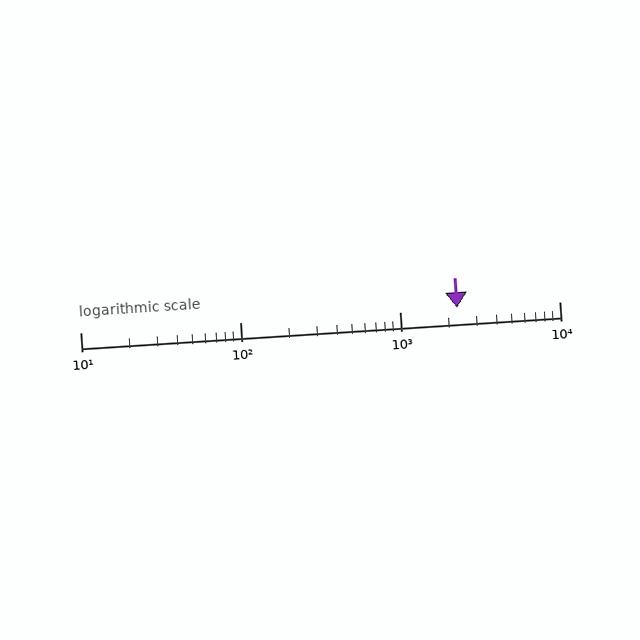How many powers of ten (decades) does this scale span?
The scale spans 3 decades, from 10 to 10000.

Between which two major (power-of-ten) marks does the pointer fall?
The pointer is between 1000 and 10000.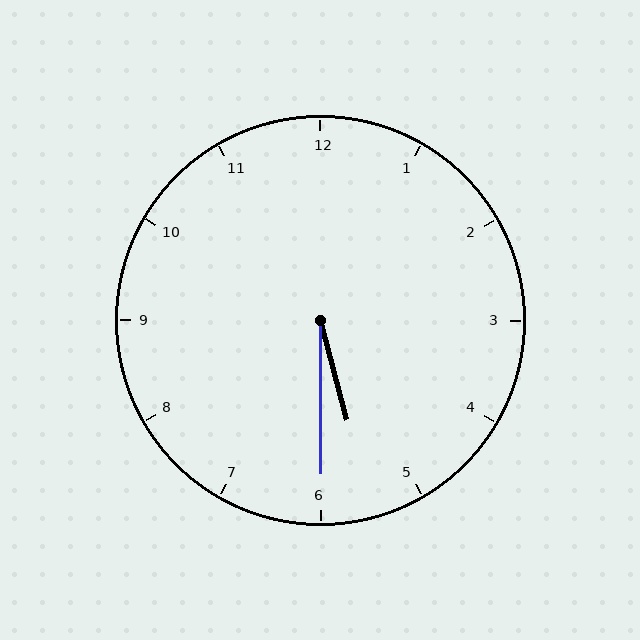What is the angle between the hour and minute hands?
Approximately 15 degrees.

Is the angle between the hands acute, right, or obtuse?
It is acute.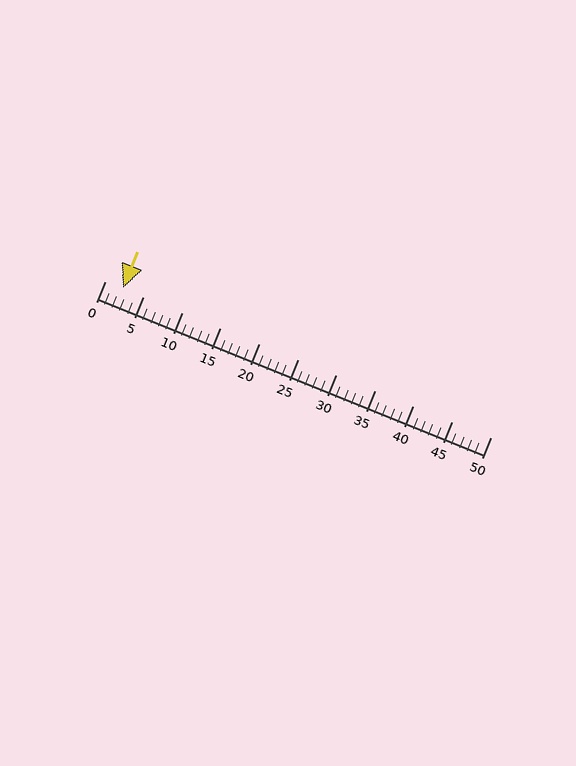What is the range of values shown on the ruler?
The ruler shows values from 0 to 50.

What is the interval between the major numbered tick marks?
The major tick marks are spaced 5 units apart.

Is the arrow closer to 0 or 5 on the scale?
The arrow is closer to 0.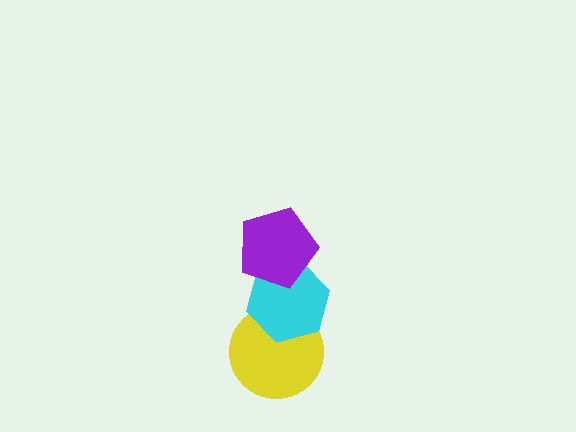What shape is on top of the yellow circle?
The cyan hexagon is on top of the yellow circle.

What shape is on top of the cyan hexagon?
The purple pentagon is on top of the cyan hexagon.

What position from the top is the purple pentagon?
The purple pentagon is 1st from the top.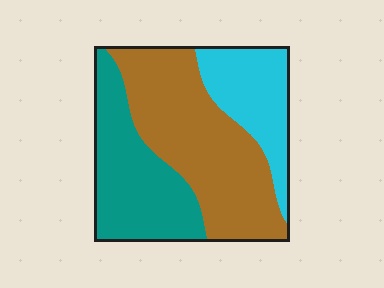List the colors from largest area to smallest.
From largest to smallest: brown, teal, cyan.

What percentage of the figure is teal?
Teal takes up about one third (1/3) of the figure.